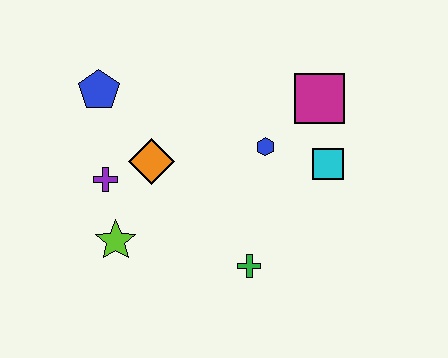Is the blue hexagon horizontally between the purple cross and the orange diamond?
No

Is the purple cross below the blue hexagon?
Yes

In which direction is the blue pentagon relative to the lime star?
The blue pentagon is above the lime star.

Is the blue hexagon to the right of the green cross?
Yes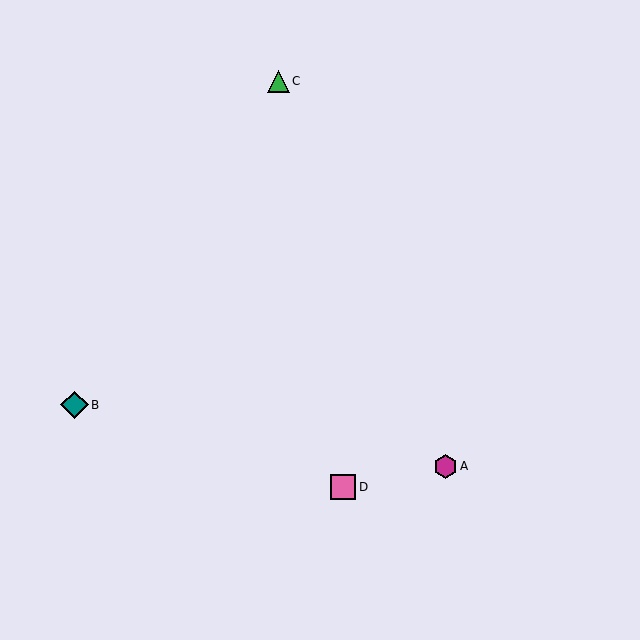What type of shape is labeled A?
Shape A is a magenta hexagon.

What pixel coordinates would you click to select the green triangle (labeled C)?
Click at (279, 81) to select the green triangle C.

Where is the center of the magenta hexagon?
The center of the magenta hexagon is at (446, 466).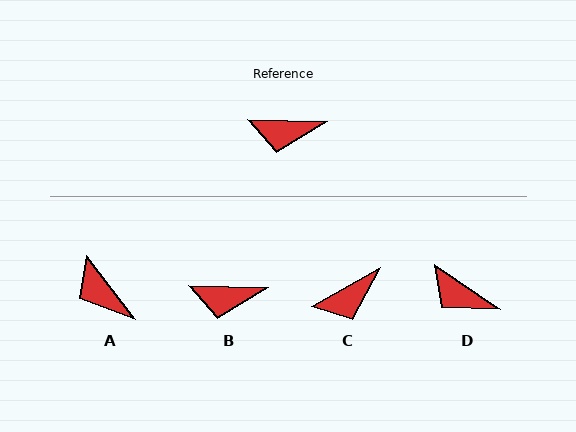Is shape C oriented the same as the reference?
No, it is off by about 31 degrees.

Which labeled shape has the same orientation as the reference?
B.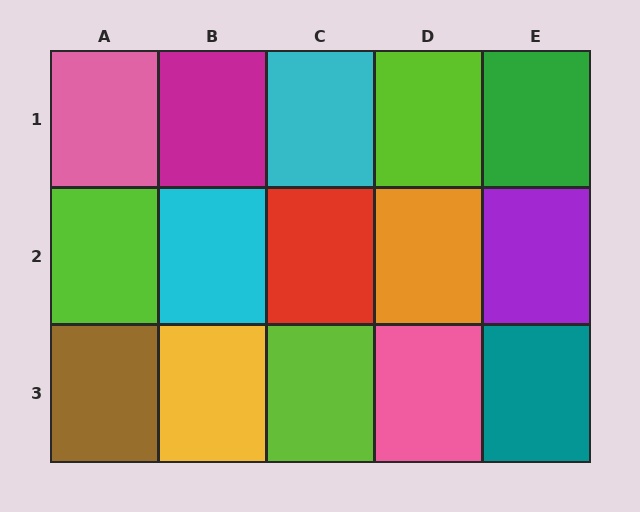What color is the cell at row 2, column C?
Red.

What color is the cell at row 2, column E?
Purple.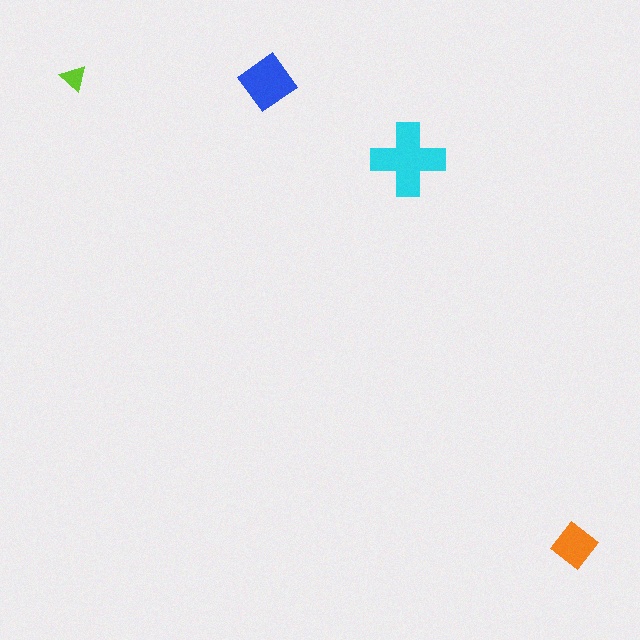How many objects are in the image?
There are 4 objects in the image.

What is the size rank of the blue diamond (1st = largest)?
2nd.